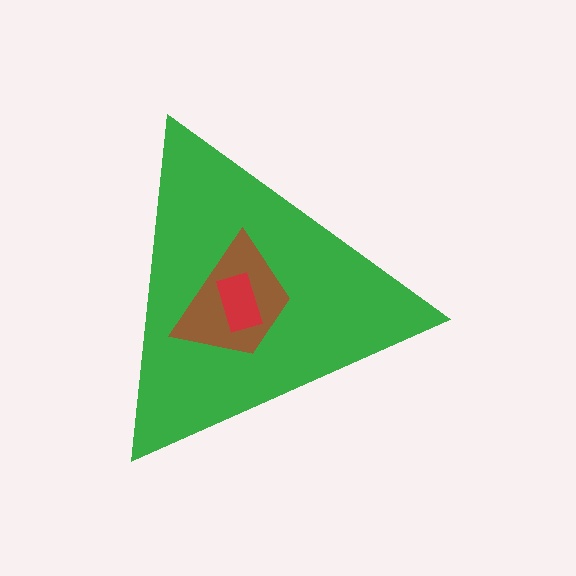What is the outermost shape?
The green triangle.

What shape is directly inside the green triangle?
The brown trapezoid.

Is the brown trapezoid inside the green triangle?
Yes.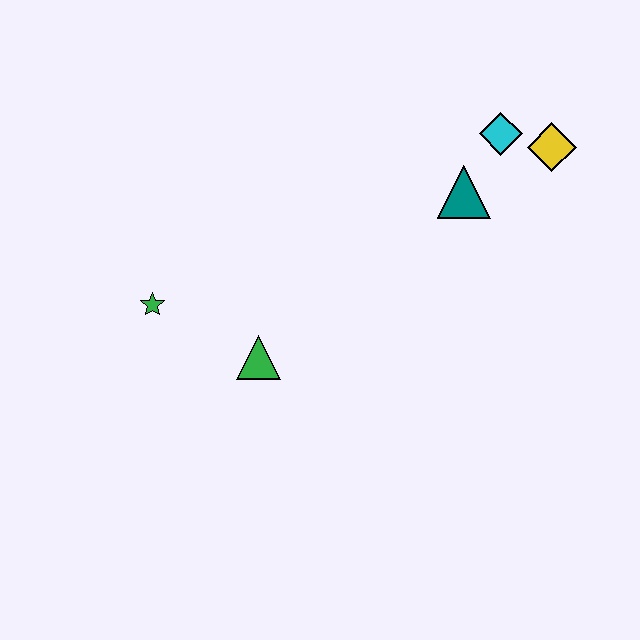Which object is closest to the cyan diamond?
The yellow diamond is closest to the cyan diamond.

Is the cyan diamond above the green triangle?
Yes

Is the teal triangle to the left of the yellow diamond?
Yes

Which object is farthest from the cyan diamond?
The green star is farthest from the cyan diamond.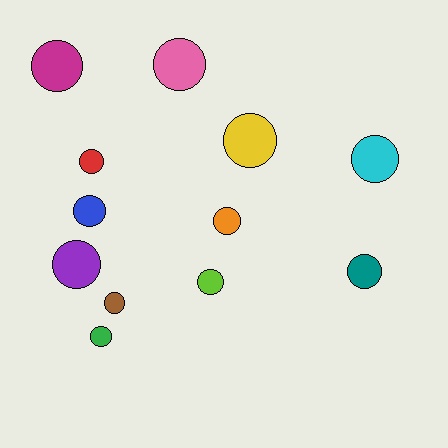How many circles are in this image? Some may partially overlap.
There are 12 circles.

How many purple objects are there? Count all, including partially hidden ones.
There is 1 purple object.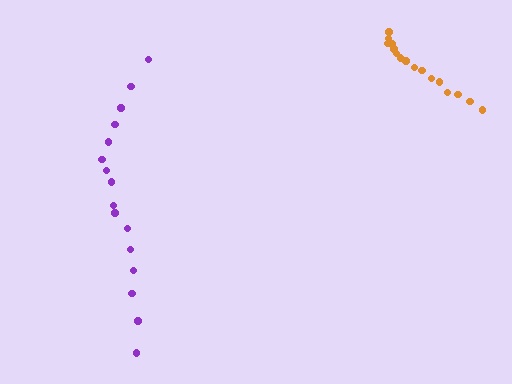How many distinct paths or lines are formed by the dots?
There are 2 distinct paths.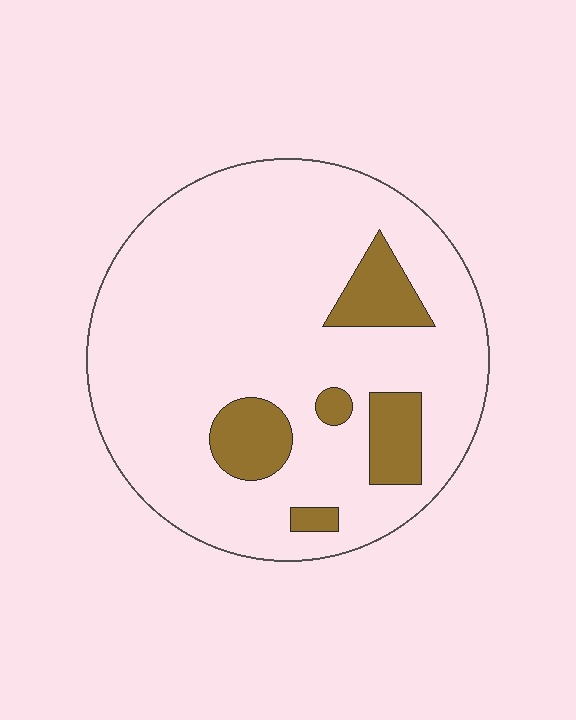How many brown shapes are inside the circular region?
5.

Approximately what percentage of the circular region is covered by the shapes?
Approximately 15%.